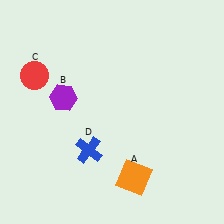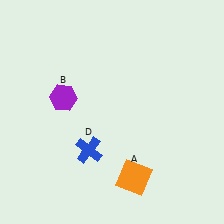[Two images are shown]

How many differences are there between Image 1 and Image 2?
There is 1 difference between the two images.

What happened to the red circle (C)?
The red circle (C) was removed in Image 2. It was in the top-left area of Image 1.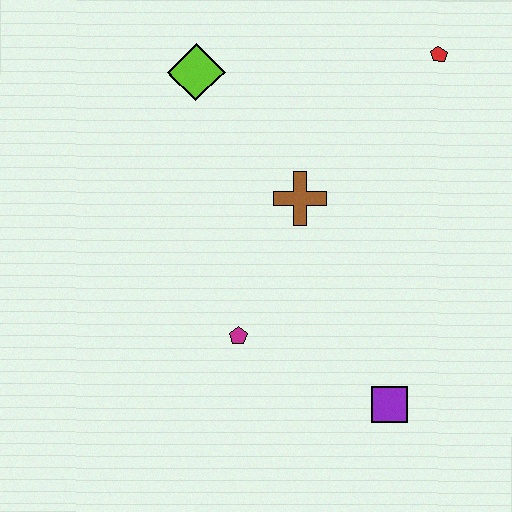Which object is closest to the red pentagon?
The brown cross is closest to the red pentagon.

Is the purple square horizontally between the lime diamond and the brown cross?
No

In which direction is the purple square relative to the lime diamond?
The purple square is below the lime diamond.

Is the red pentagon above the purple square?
Yes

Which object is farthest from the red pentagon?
The purple square is farthest from the red pentagon.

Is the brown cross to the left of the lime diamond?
No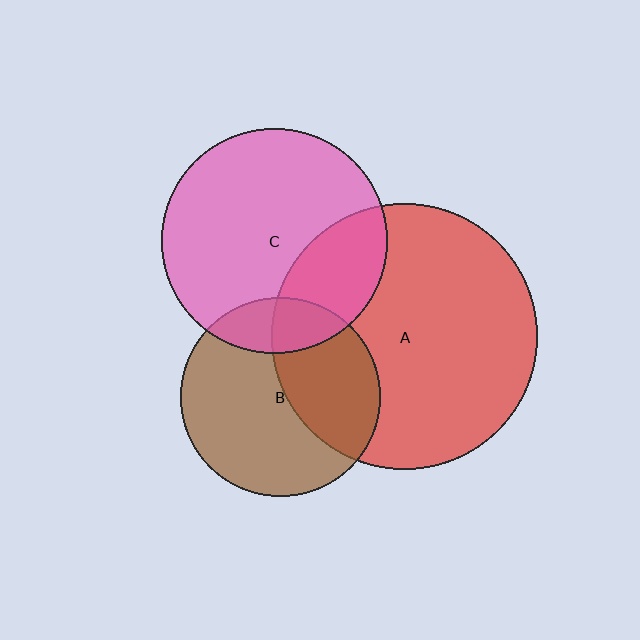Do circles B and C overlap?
Yes.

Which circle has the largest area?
Circle A (red).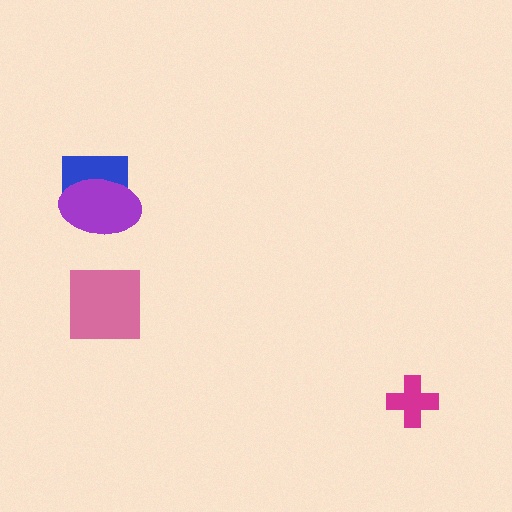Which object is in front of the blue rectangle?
The purple ellipse is in front of the blue rectangle.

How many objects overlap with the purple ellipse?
1 object overlaps with the purple ellipse.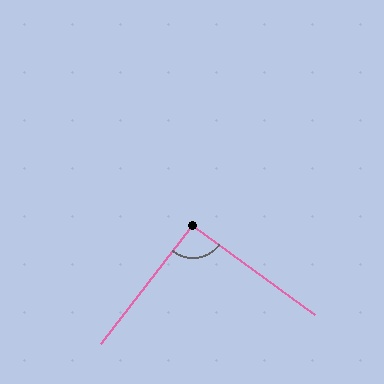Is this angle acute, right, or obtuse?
It is approximately a right angle.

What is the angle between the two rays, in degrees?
Approximately 91 degrees.